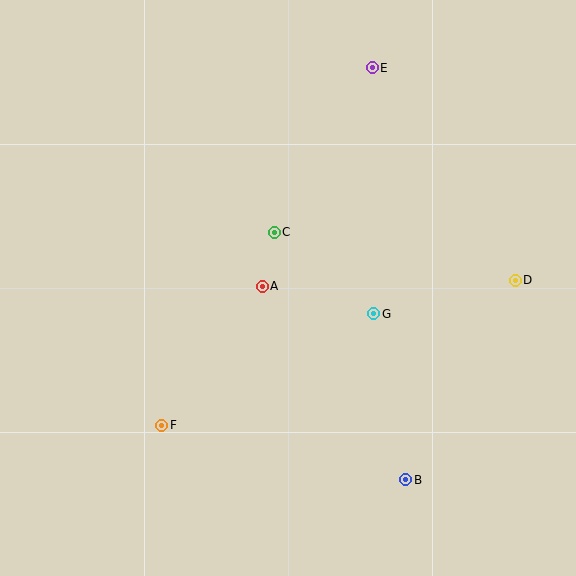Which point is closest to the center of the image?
Point A at (262, 286) is closest to the center.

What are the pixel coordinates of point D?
Point D is at (515, 280).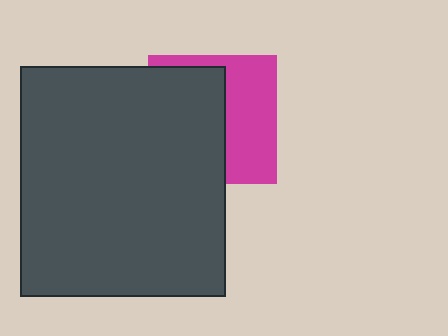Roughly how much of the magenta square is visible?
A small part of it is visible (roughly 45%).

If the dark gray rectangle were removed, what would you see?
You would see the complete magenta square.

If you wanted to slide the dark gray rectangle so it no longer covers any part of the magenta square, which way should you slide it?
Slide it left — that is the most direct way to separate the two shapes.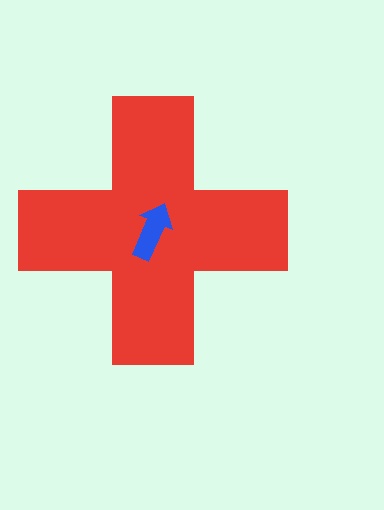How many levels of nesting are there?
2.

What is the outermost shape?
The red cross.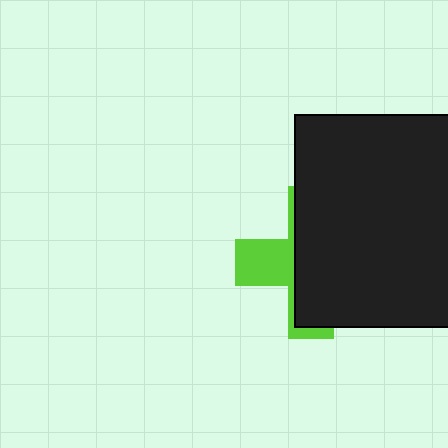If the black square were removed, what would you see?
You would see the complete lime cross.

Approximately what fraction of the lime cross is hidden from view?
Roughly 68% of the lime cross is hidden behind the black square.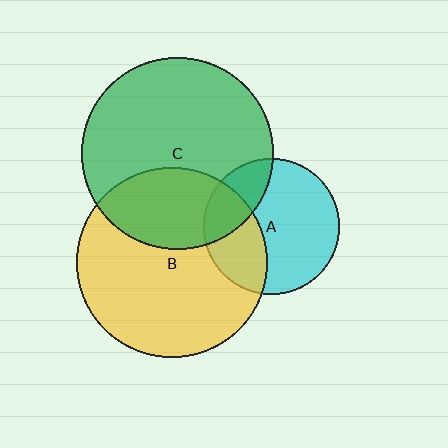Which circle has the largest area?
Circle C (green).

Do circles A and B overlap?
Yes.